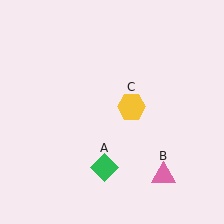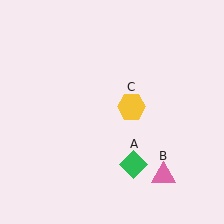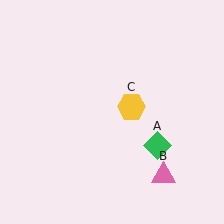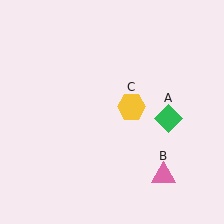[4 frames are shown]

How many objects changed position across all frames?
1 object changed position: green diamond (object A).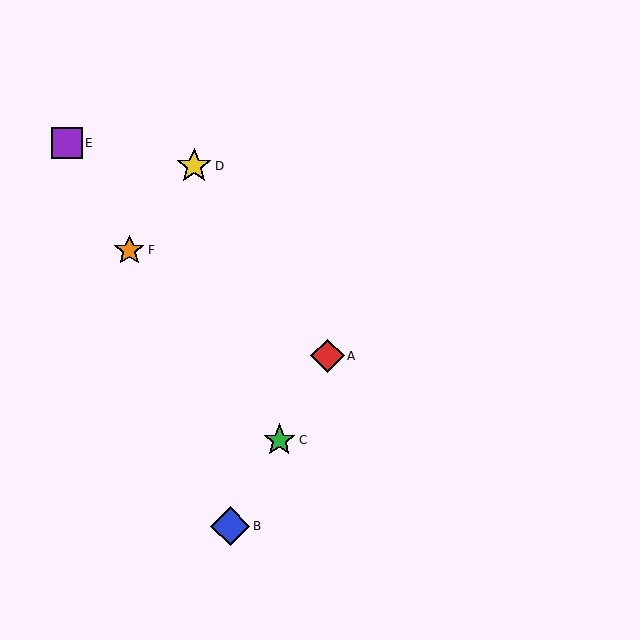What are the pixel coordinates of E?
Object E is at (67, 143).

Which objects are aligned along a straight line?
Objects A, B, C are aligned along a straight line.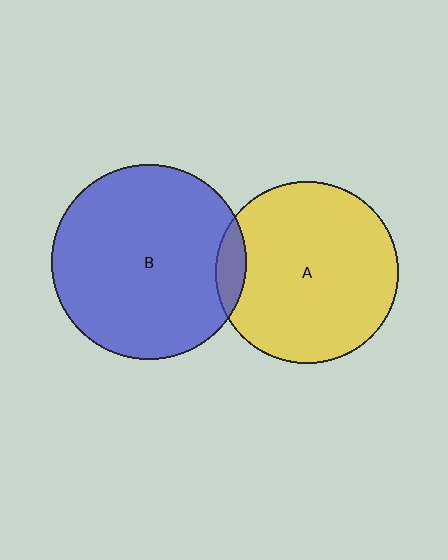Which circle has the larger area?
Circle B (blue).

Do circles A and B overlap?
Yes.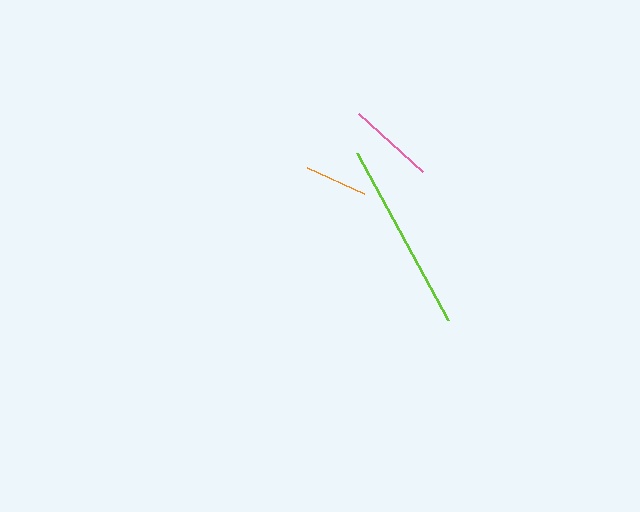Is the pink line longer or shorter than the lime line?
The lime line is longer than the pink line.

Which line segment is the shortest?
The orange line is the shortest at approximately 62 pixels.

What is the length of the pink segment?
The pink segment is approximately 87 pixels long.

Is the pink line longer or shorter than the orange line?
The pink line is longer than the orange line.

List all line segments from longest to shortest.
From longest to shortest: lime, pink, orange.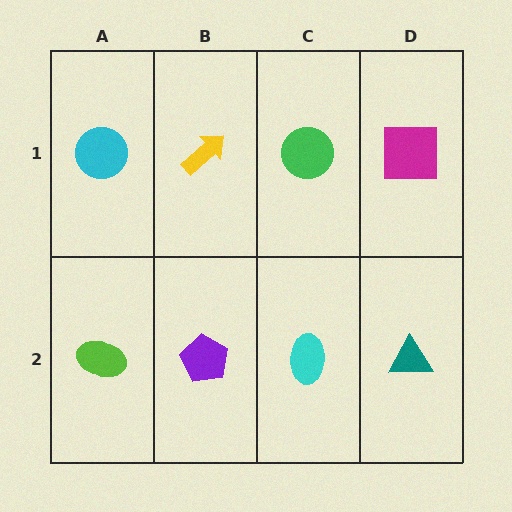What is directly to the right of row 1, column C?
A magenta square.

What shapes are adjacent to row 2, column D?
A magenta square (row 1, column D), a cyan ellipse (row 2, column C).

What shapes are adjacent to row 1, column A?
A lime ellipse (row 2, column A), a yellow arrow (row 1, column B).